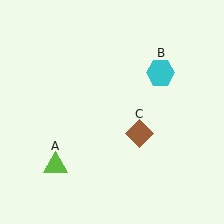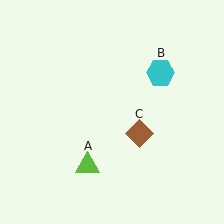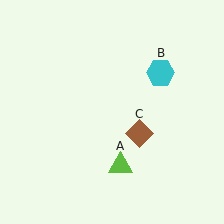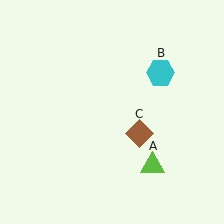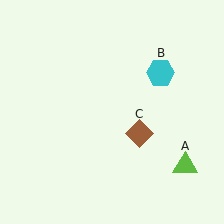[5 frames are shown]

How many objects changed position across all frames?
1 object changed position: lime triangle (object A).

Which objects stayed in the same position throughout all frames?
Cyan hexagon (object B) and brown diamond (object C) remained stationary.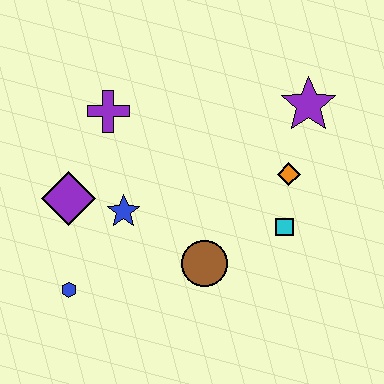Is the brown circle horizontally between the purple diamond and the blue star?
No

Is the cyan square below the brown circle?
No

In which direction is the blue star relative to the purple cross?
The blue star is below the purple cross.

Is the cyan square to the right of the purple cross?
Yes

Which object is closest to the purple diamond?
The blue star is closest to the purple diamond.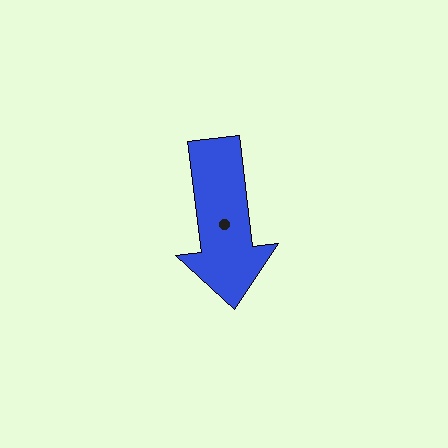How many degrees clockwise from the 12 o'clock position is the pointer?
Approximately 173 degrees.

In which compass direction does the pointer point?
South.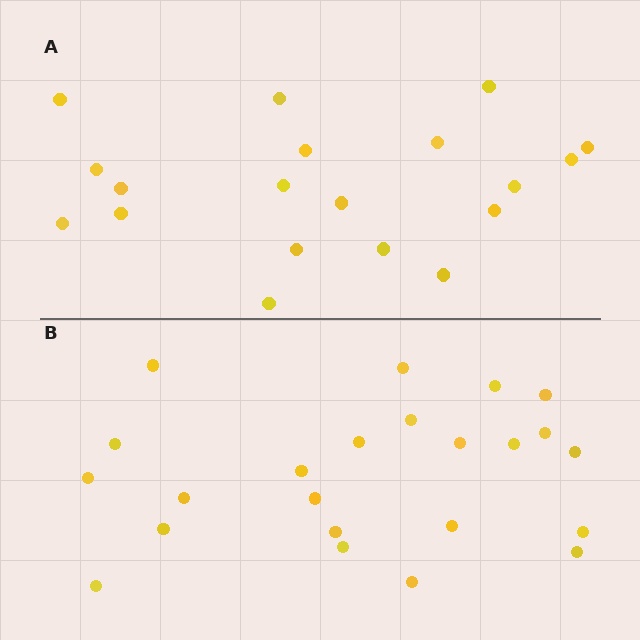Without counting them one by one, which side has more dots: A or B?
Region B (the bottom region) has more dots.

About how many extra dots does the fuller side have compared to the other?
Region B has about 4 more dots than region A.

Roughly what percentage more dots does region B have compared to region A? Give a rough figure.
About 20% more.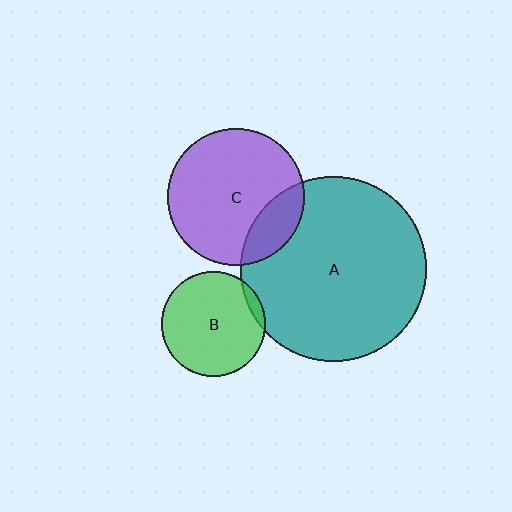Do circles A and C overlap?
Yes.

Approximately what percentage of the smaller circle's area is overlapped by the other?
Approximately 20%.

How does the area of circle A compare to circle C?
Approximately 1.8 times.